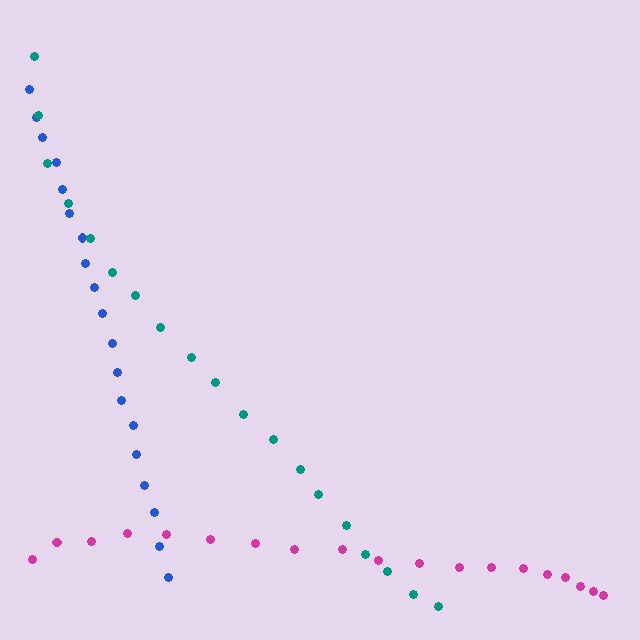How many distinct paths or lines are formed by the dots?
There are 3 distinct paths.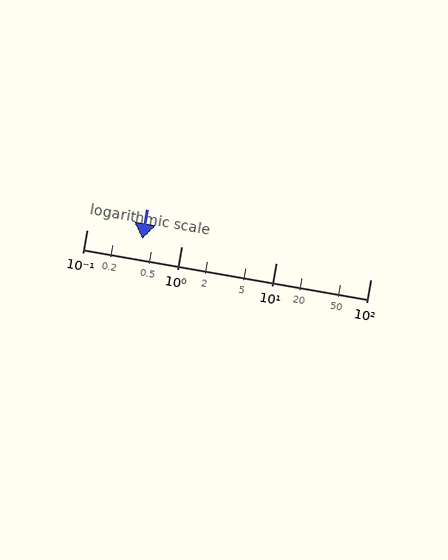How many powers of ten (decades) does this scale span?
The scale spans 3 decades, from 0.1 to 100.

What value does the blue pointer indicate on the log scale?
The pointer indicates approximately 0.39.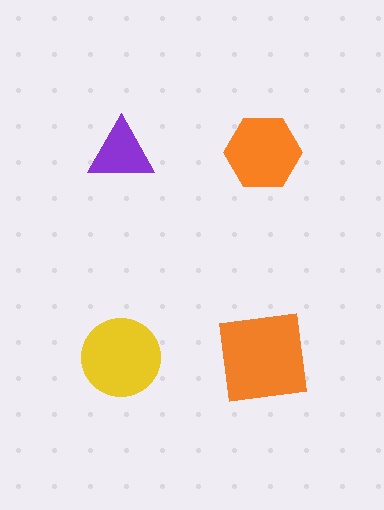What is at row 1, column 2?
An orange hexagon.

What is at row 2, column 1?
A yellow circle.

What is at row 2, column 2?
An orange square.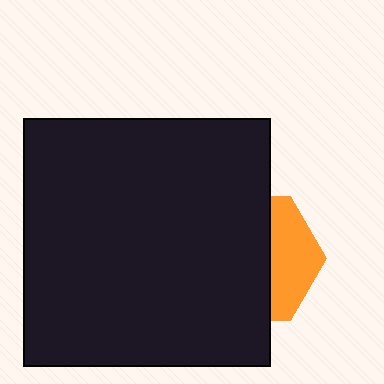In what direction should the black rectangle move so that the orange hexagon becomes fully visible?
The black rectangle should move left. That is the shortest direction to clear the overlap and leave the orange hexagon fully visible.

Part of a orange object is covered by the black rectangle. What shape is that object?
It is a hexagon.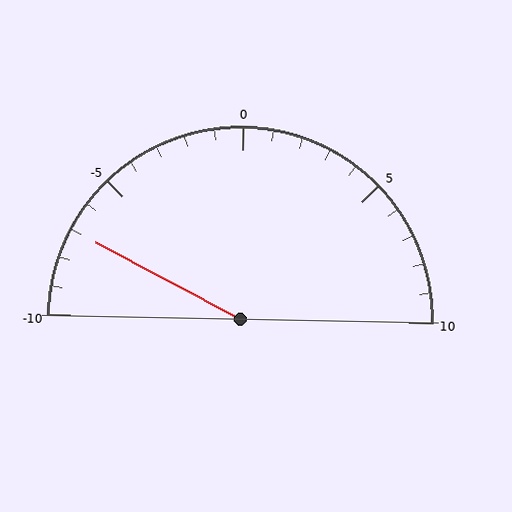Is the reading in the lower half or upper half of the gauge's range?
The reading is in the lower half of the range (-10 to 10).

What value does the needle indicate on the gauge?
The needle indicates approximately -7.